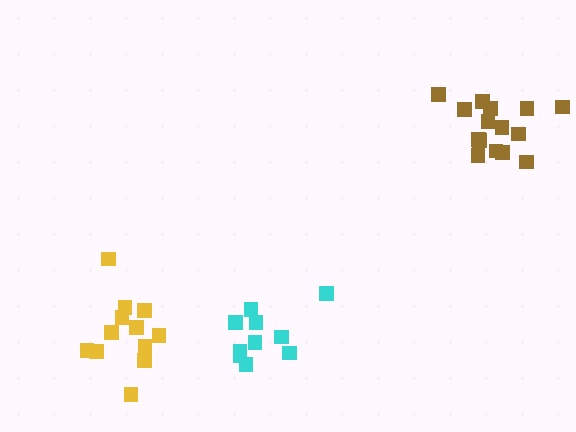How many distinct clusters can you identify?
There are 3 distinct clusters.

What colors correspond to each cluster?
The clusters are colored: yellow, brown, cyan.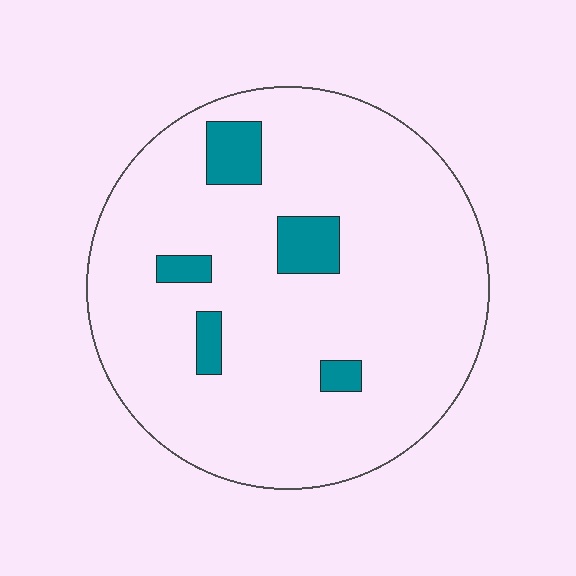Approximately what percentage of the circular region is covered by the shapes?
Approximately 10%.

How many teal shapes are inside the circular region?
5.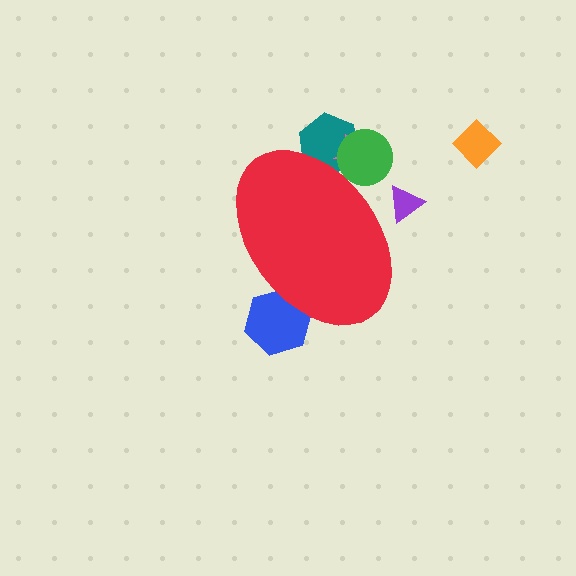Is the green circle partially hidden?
Yes, the green circle is partially hidden behind the red ellipse.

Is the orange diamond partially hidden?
No, the orange diamond is fully visible.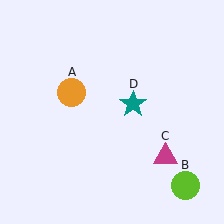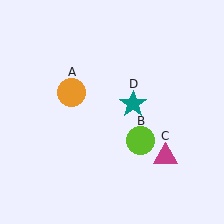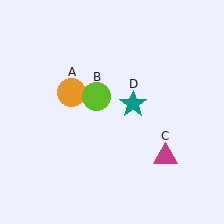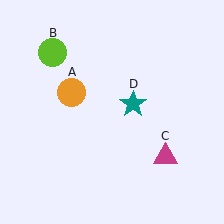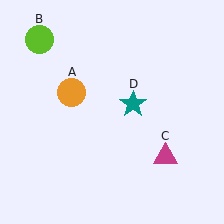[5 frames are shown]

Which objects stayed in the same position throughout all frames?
Orange circle (object A) and magenta triangle (object C) and teal star (object D) remained stationary.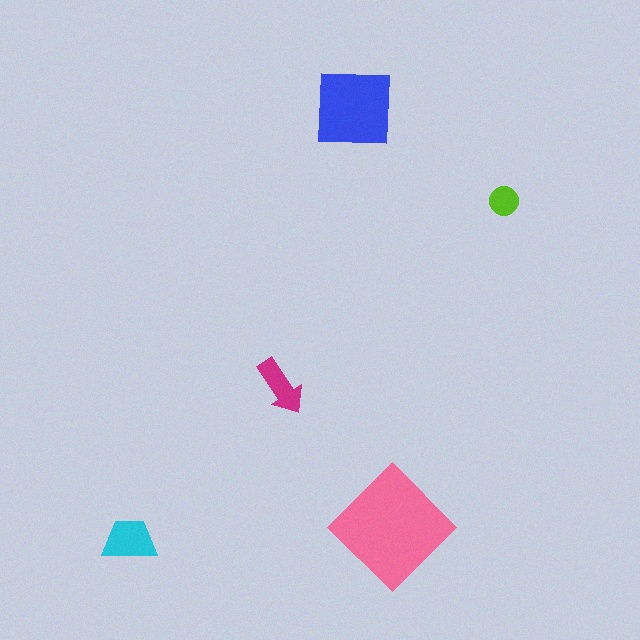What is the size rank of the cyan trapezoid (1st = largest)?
3rd.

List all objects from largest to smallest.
The pink diamond, the blue square, the cyan trapezoid, the magenta arrow, the lime circle.